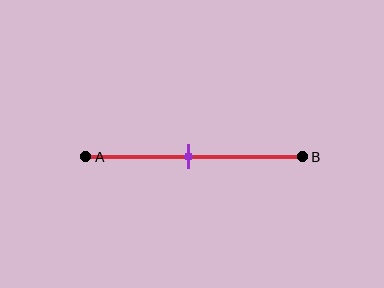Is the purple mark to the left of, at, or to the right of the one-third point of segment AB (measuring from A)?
The purple mark is to the right of the one-third point of segment AB.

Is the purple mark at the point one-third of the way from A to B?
No, the mark is at about 45% from A, not at the 33% one-third point.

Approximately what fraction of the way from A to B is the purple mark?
The purple mark is approximately 45% of the way from A to B.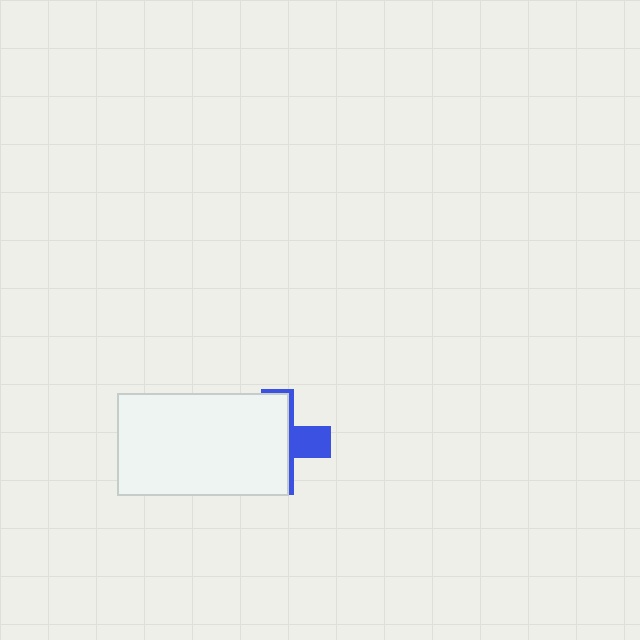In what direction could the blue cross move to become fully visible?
The blue cross could move right. That would shift it out from behind the white rectangle entirely.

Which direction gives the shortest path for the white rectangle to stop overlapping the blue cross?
Moving left gives the shortest separation.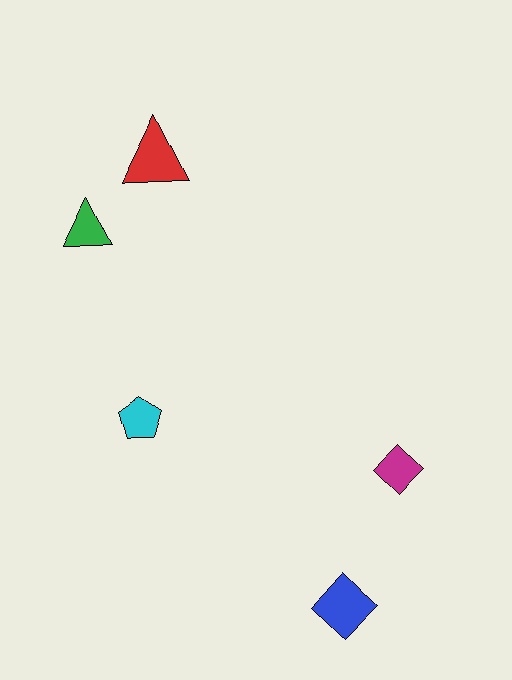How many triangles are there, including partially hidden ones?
There are 2 triangles.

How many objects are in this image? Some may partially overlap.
There are 5 objects.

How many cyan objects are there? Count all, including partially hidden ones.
There is 1 cyan object.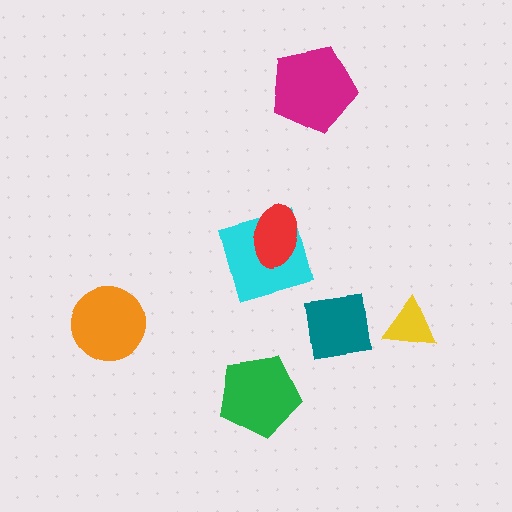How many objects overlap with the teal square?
0 objects overlap with the teal square.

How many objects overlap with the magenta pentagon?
0 objects overlap with the magenta pentagon.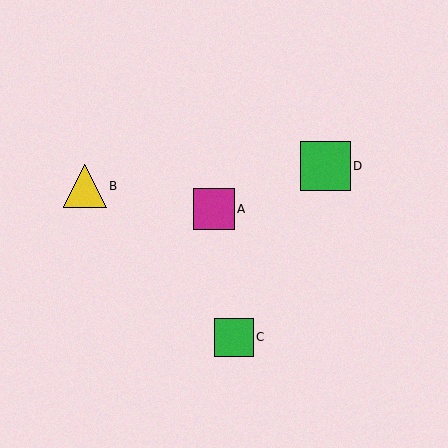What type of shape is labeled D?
Shape D is a green square.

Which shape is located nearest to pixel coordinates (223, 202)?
The magenta square (labeled A) at (214, 209) is nearest to that location.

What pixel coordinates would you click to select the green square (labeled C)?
Click at (234, 337) to select the green square C.